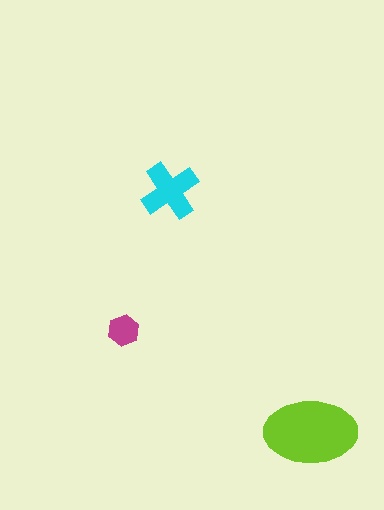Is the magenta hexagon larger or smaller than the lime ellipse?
Smaller.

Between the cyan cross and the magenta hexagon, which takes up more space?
The cyan cross.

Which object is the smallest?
The magenta hexagon.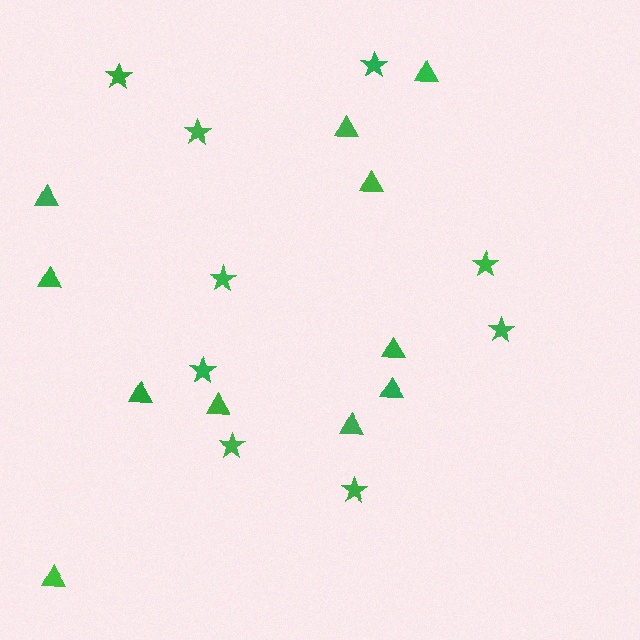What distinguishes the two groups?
There are 2 groups: one group of stars (9) and one group of triangles (11).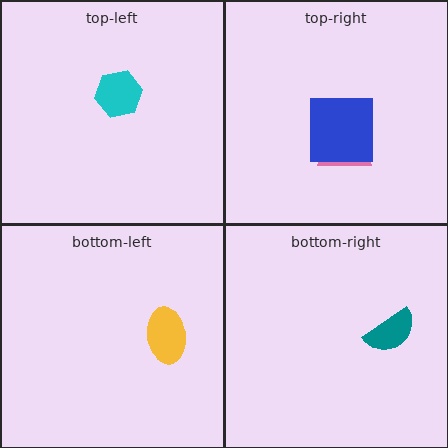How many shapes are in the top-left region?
1.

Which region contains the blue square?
The top-right region.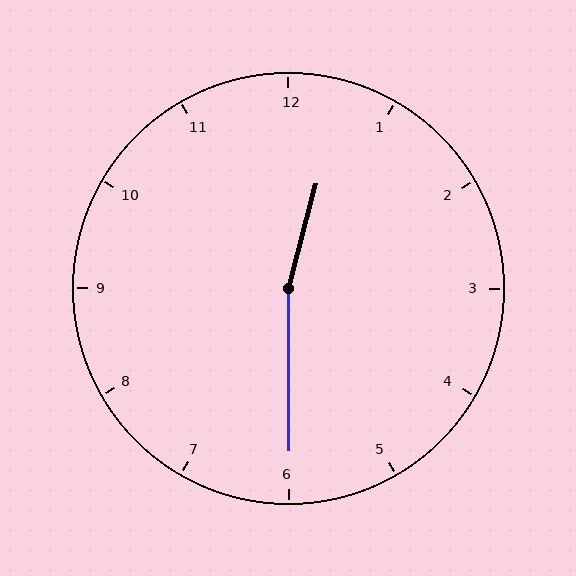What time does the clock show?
12:30.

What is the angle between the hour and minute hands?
Approximately 165 degrees.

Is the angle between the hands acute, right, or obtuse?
It is obtuse.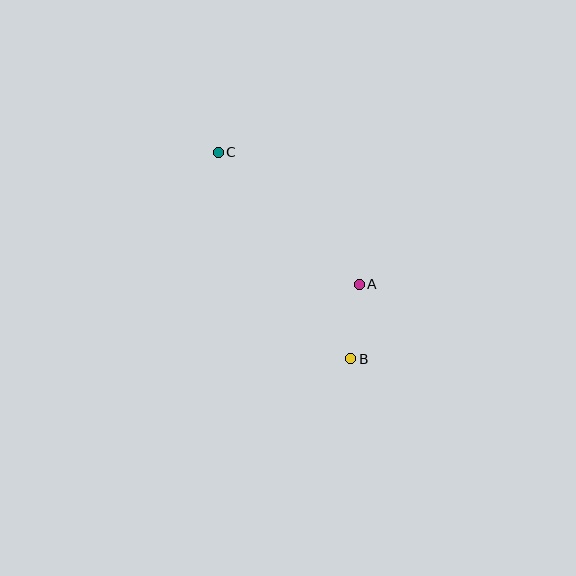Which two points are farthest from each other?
Points B and C are farthest from each other.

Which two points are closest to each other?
Points A and B are closest to each other.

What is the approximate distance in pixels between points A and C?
The distance between A and C is approximately 193 pixels.